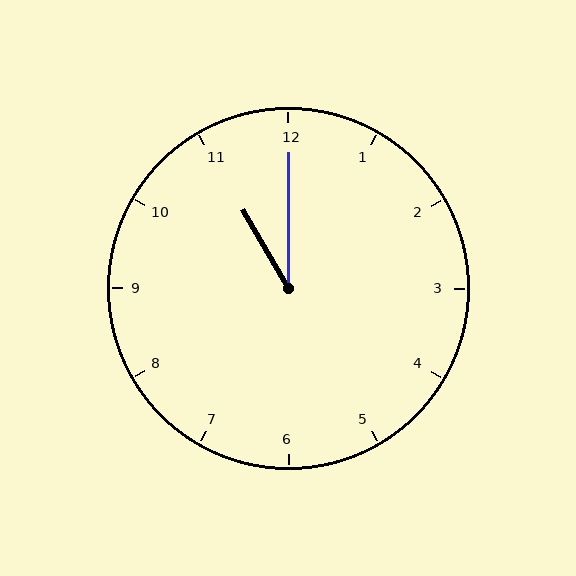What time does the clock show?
11:00.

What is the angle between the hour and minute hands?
Approximately 30 degrees.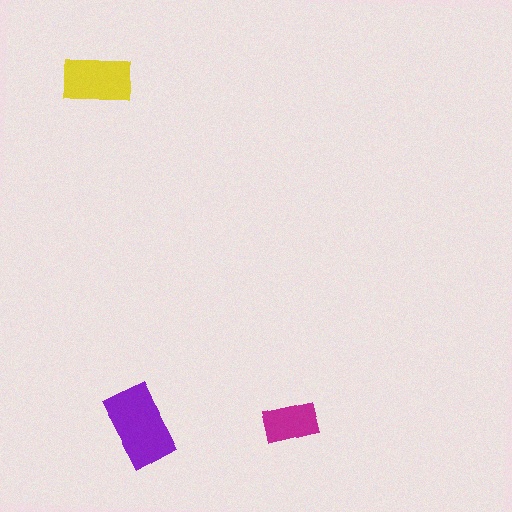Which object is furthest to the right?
The magenta rectangle is rightmost.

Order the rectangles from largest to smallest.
the purple one, the yellow one, the magenta one.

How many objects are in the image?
There are 3 objects in the image.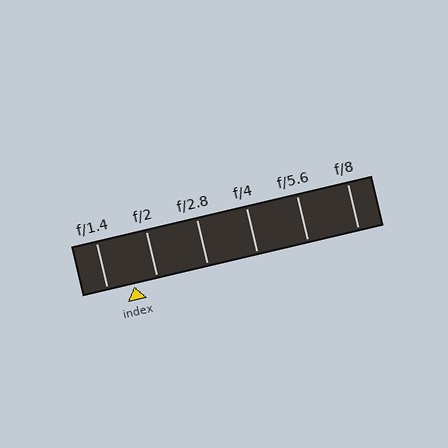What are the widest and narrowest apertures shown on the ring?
The widest aperture shown is f/1.4 and the narrowest is f/8.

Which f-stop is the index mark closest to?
The index mark is closest to f/2.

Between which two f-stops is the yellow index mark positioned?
The index mark is between f/1.4 and f/2.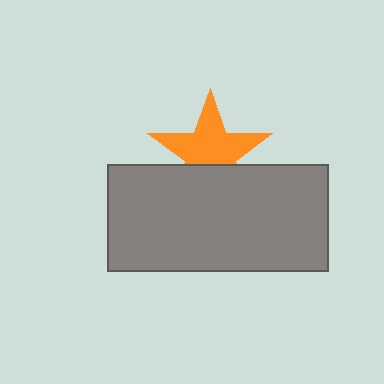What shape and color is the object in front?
The object in front is a gray rectangle.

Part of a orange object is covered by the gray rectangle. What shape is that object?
It is a star.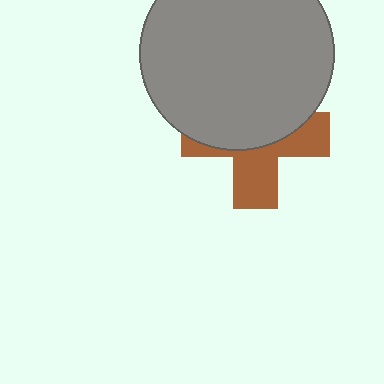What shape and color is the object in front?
The object in front is a gray circle.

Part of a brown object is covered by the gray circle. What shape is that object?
It is a cross.